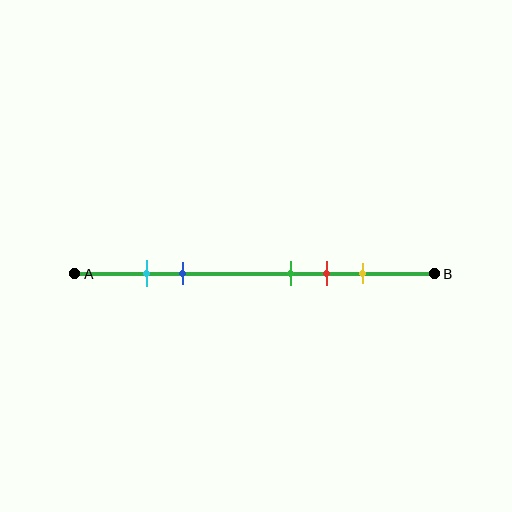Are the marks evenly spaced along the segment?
No, the marks are not evenly spaced.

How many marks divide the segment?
There are 5 marks dividing the segment.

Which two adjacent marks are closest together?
The cyan and blue marks are the closest adjacent pair.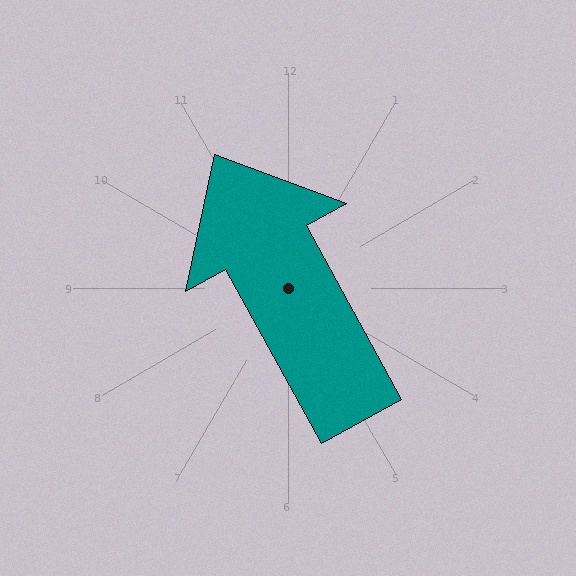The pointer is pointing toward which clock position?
Roughly 11 o'clock.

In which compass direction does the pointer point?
Northwest.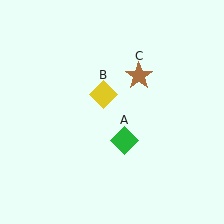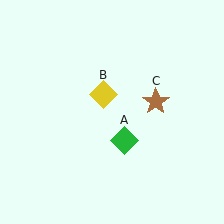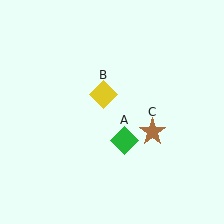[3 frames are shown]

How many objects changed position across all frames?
1 object changed position: brown star (object C).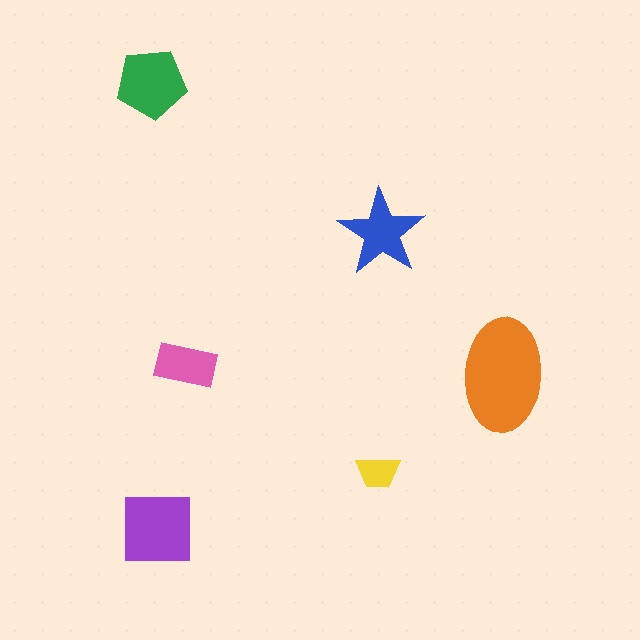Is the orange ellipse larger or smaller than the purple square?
Larger.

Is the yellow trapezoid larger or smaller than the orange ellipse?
Smaller.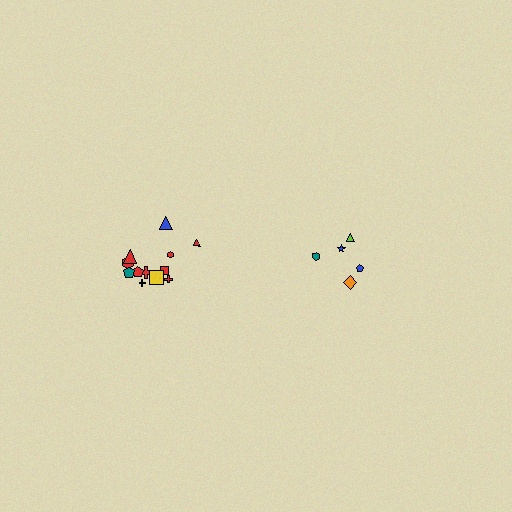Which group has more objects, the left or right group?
The left group.